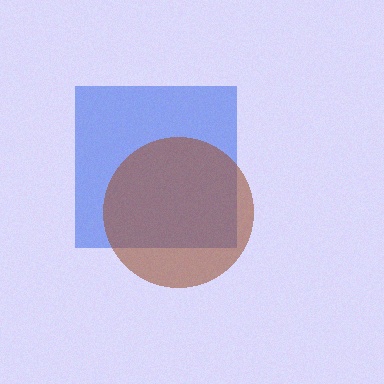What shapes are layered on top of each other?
The layered shapes are: a blue square, a brown circle.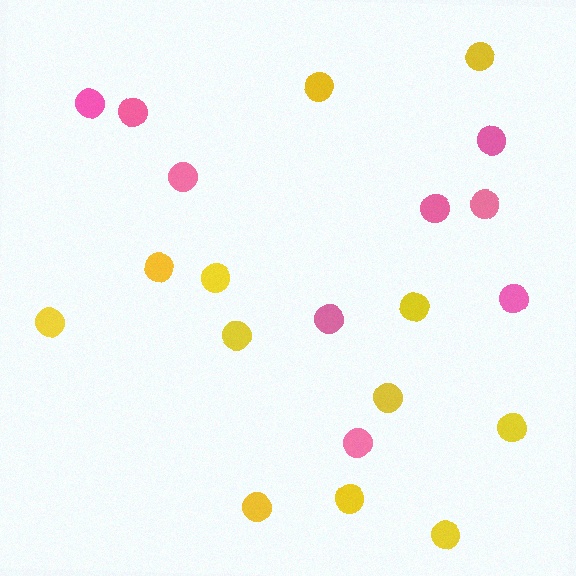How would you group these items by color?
There are 2 groups: one group of pink circles (9) and one group of yellow circles (12).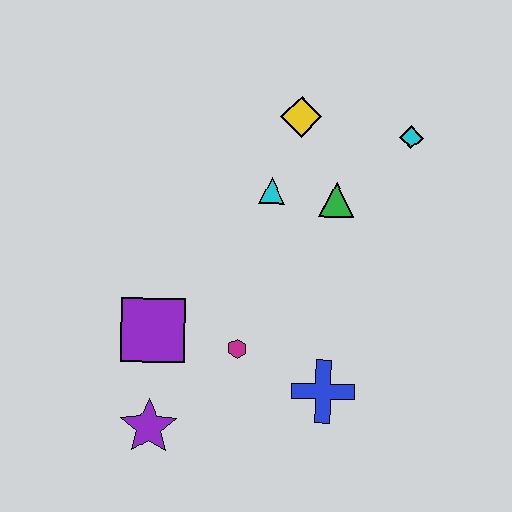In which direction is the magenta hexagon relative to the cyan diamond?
The magenta hexagon is below the cyan diamond.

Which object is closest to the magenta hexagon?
The purple square is closest to the magenta hexagon.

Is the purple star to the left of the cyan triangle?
Yes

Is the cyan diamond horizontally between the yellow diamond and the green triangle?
No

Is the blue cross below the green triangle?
Yes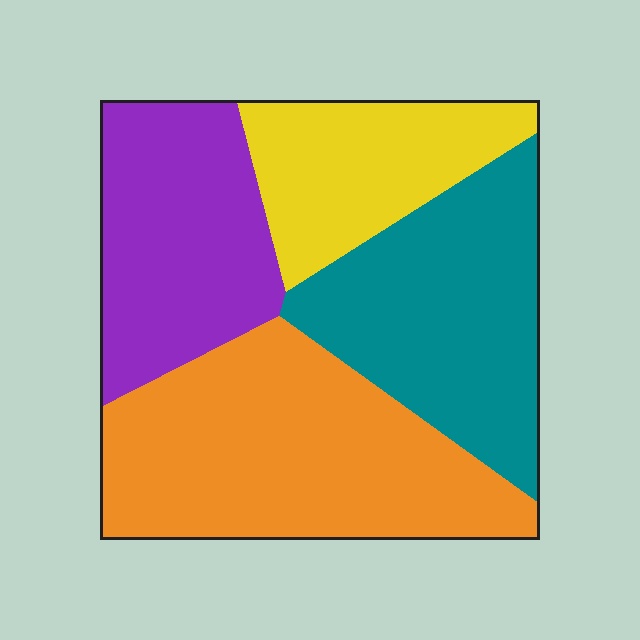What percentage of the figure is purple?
Purple covers about 20% of the figure.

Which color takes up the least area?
Yellow, at roughly 15%.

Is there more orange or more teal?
Orange.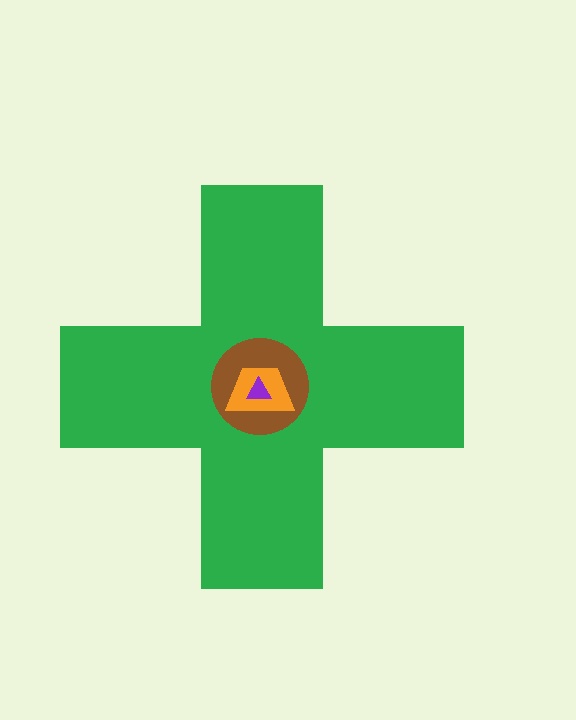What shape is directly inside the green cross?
The brown circle.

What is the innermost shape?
The purple triangle.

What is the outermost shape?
The green cross.